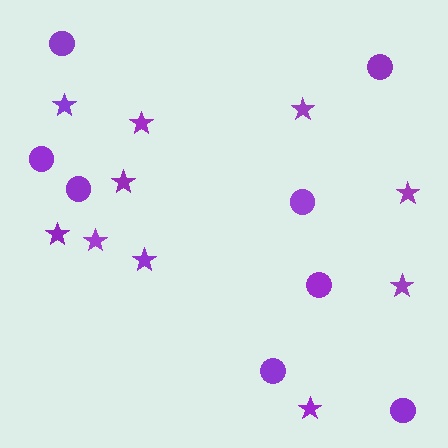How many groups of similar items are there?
There are 2 groups: one group of circles (8) and one group of stars (10).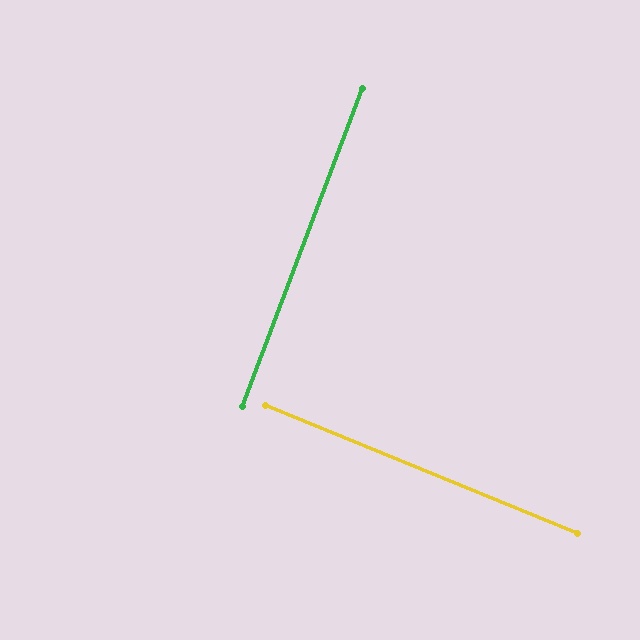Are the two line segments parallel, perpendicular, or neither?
Perpendicular — they meet at approximately 88°.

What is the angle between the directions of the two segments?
Approximately 88 degrees.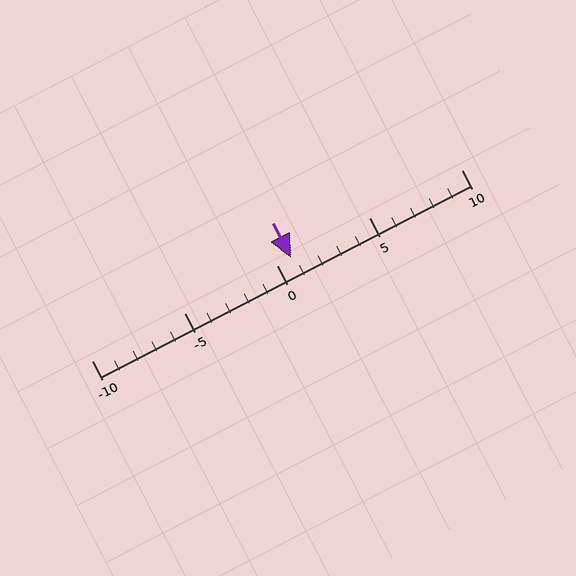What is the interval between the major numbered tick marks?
The major tick marks are spaced 5 units apart.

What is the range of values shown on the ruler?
The ruler shows values from -10 to 10.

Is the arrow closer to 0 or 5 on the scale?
The arrow is closer to 0.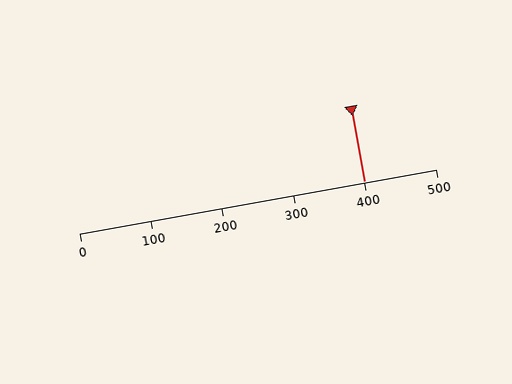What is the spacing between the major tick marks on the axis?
The major ticks are spaced 100 apart.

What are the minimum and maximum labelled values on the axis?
The axis runs from 0 to 500.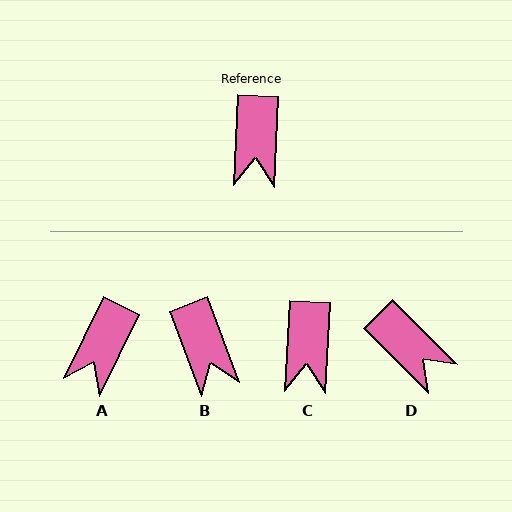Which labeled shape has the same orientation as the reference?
C.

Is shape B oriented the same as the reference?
No, it is off by about 23 degrees.